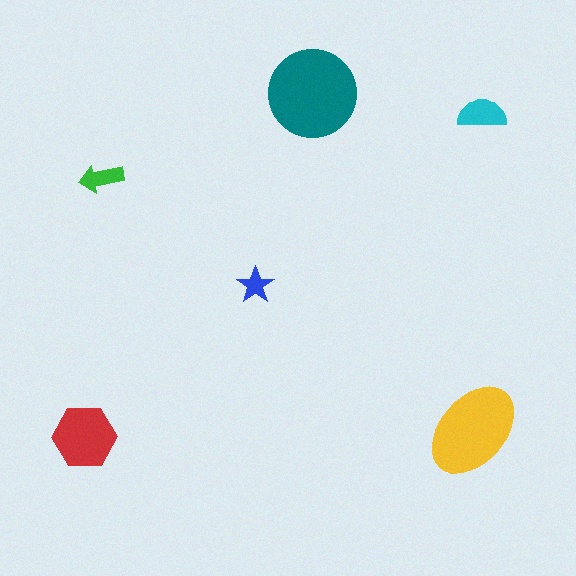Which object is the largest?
The teal circle.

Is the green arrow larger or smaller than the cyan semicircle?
Smaller.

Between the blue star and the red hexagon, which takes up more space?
The red hexagon.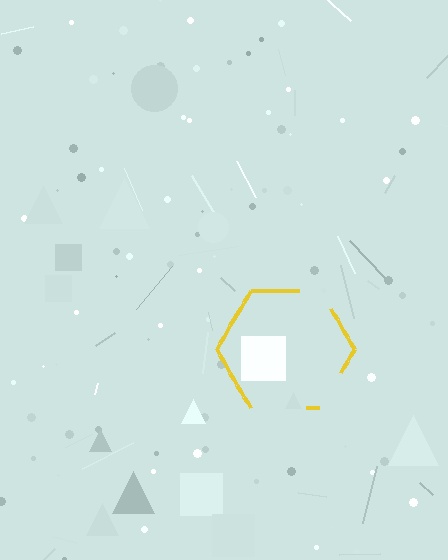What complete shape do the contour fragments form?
The contour fragments form a hexagon.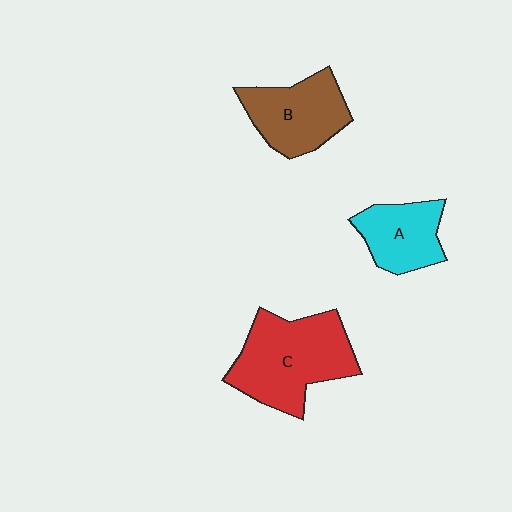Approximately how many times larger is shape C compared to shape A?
Approximately 1.8 times.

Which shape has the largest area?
Shape C (red).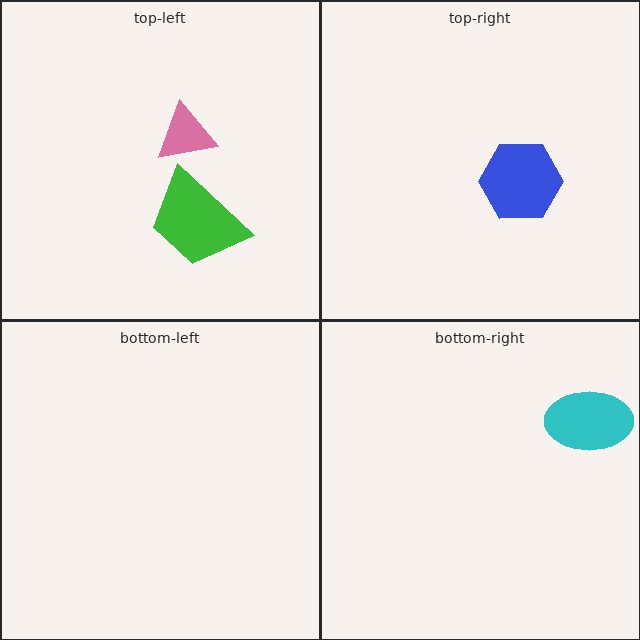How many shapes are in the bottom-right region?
1.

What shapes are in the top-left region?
The pink triangle, the green trapezoid.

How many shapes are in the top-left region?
2.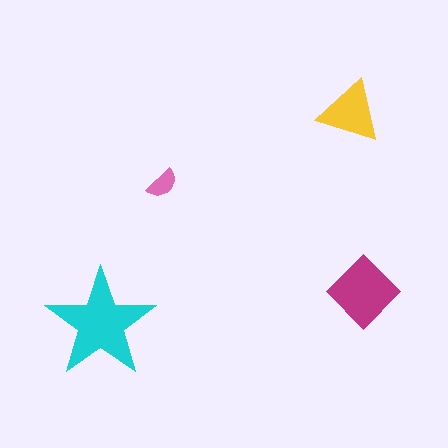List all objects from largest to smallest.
The cyan star, the magenta diamond, the yellow triangle, the pink semicircle.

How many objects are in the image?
There are 4 objects in the image.